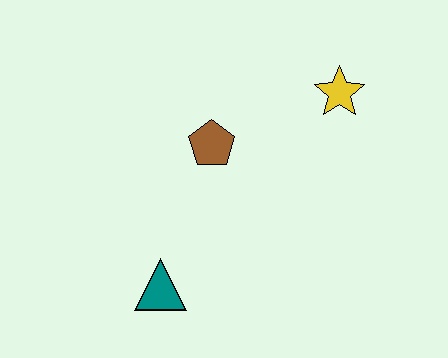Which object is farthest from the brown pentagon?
The teal triangle is farthest from the brown pentagon.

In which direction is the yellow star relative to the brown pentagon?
The yellow star is to the right of the brown pentagon.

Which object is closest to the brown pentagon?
The yellow star is closest to the brown pentagon.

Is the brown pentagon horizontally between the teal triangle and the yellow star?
Yes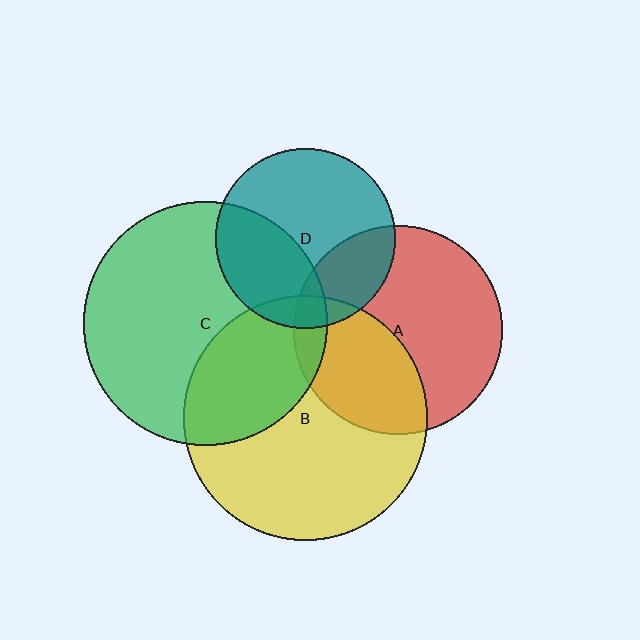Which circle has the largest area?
Circle B (yellow).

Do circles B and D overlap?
Yes.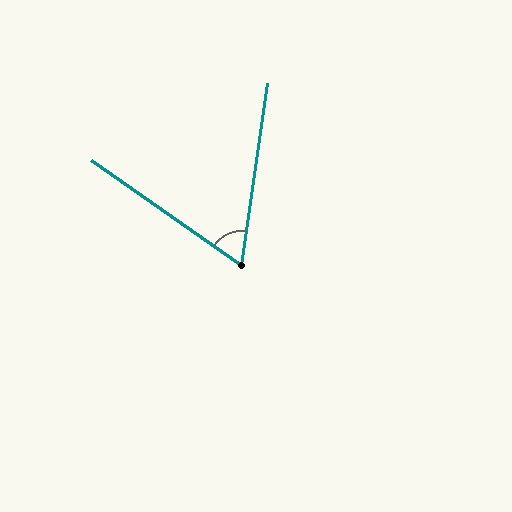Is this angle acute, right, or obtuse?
It is acute.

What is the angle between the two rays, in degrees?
Approximately 63 degrees.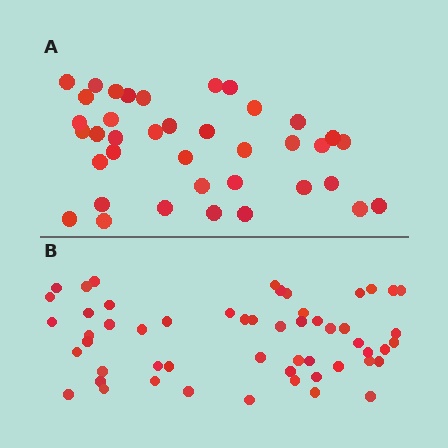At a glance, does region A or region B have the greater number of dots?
Region B (the bottom region) has more dots.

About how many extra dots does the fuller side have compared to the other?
Region B has approximately 15 more dots than region A.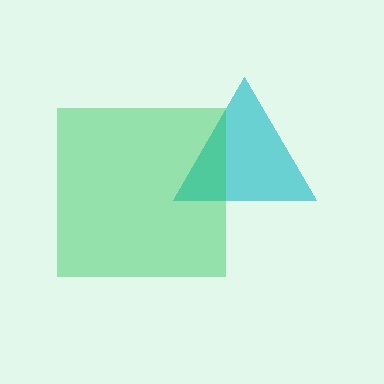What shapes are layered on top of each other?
The layered shapes are: a cyan triangle, a green square.